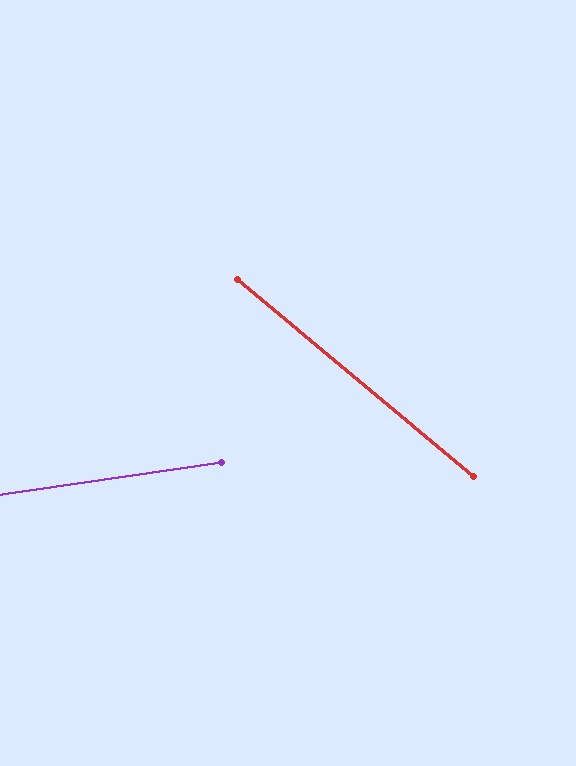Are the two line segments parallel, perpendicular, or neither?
Neither parallel nor perpendicular — they differ by about 48°.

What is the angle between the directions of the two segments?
Approximately 48 degrees.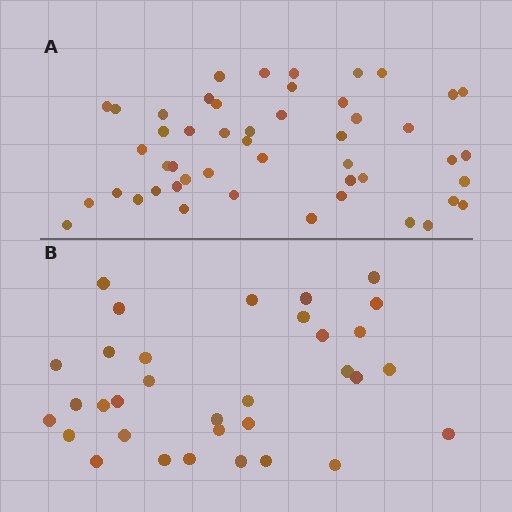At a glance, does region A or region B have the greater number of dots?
Region A (the top region) has more dots.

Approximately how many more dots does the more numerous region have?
Region A has approximately 15 more dots than region B.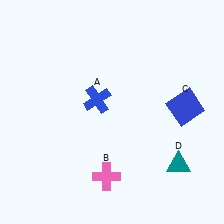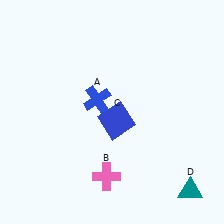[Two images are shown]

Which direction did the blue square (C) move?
The blue square (C) moved left.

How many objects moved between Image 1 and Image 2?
2 objects moved between the two images.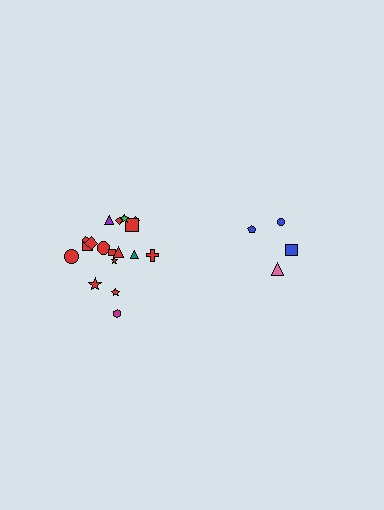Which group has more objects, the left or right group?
The left group.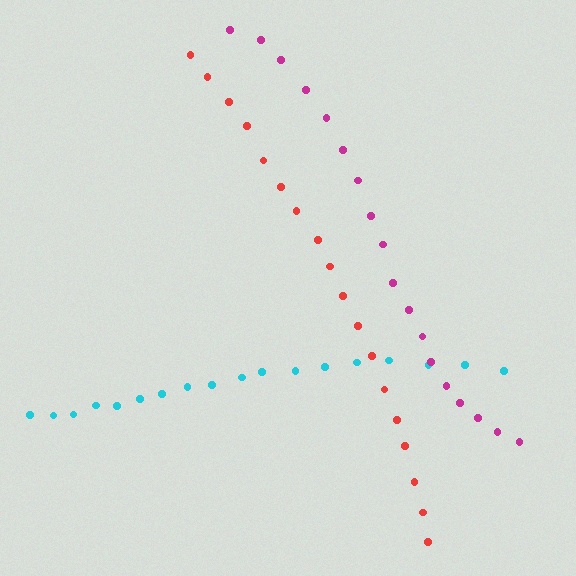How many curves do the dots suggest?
There are 3 distinct paths.